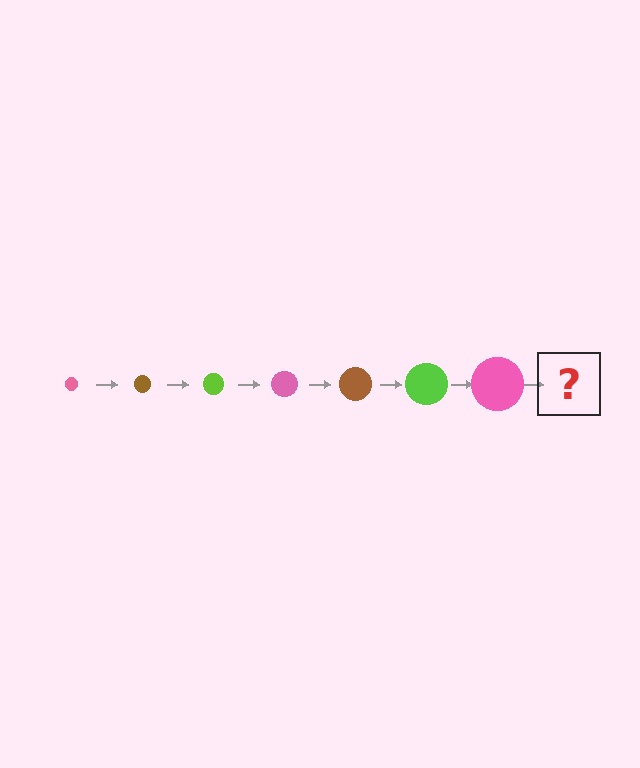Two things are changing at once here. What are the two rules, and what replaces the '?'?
The two rules are that the circle grows larger each step and the color cycles through pink, brown, and lime. The '?' should be a brown circle, larger than the previous one.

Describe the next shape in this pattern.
It should be a brown circle, larger than the previous one.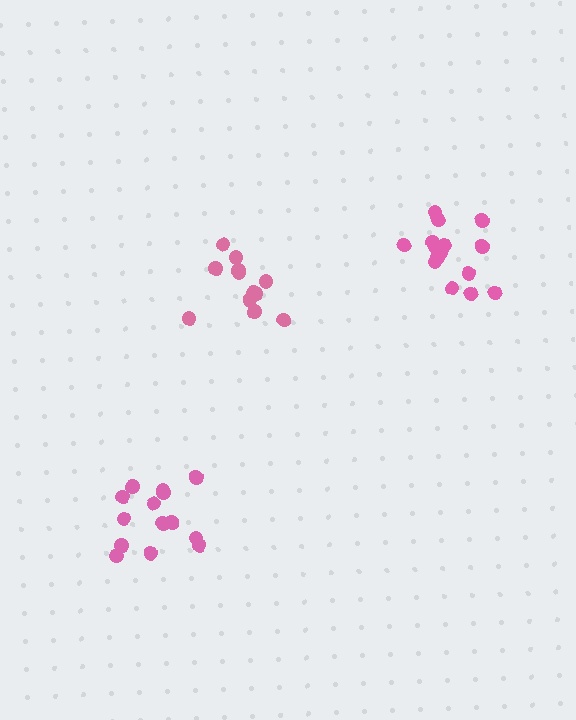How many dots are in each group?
Group 1: 15 dots, Group 2: 12 dots, Group 3: 14 dots (41 total).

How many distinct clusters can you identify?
There are 3 distinct clusters.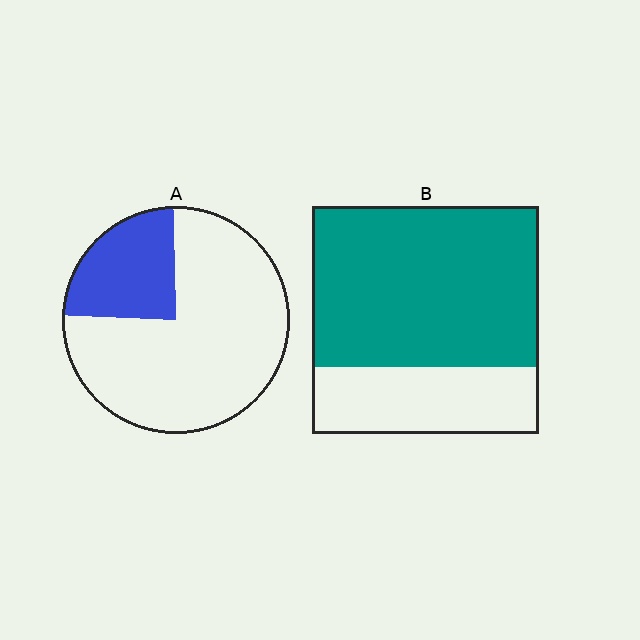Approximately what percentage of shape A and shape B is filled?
A is approximately 25% and B is approximately 70%.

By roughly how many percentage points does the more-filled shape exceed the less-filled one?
By roughly 45 percentage points (B over A).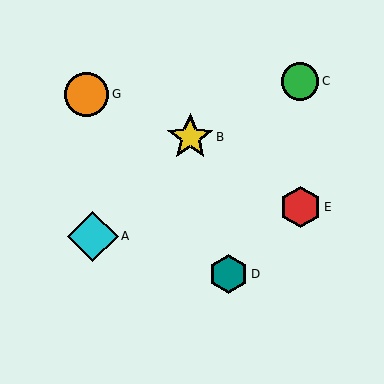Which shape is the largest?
The cyan diamond (labeled A) is the largest.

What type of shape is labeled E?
Shape E is a red hexagon.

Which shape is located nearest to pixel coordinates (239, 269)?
The teal hexagon (labeled D) at (229, 274) is nearest to that location.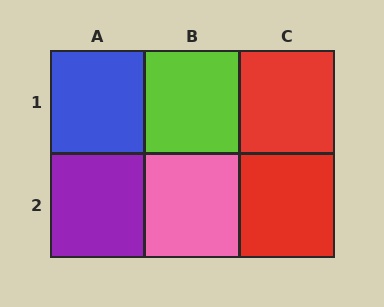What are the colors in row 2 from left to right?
Purple, pink, red.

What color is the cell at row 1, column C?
Red.